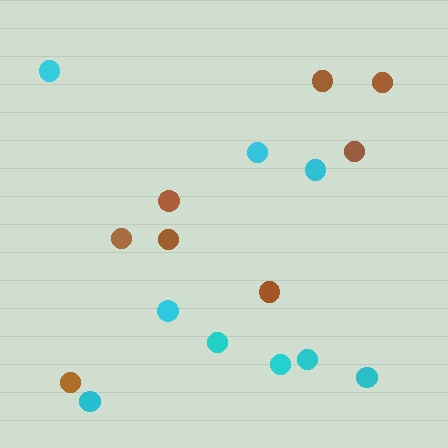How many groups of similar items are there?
There are 2 groups: one group of brown circles (8) and one group of cyan circles (9).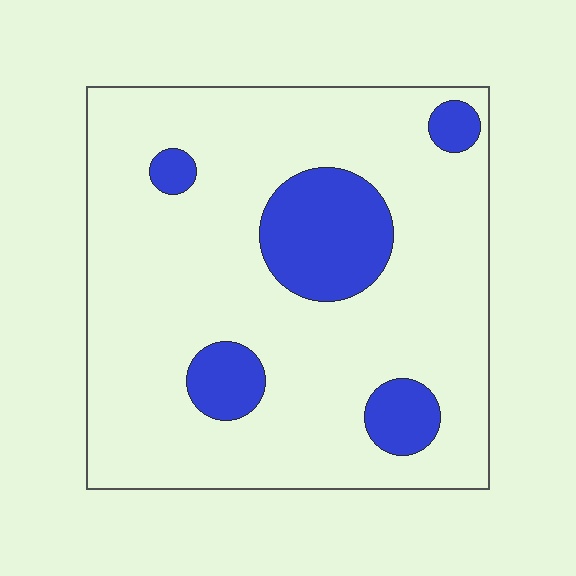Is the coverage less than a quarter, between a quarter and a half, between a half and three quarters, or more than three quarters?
Less than a quarter.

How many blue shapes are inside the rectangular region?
5.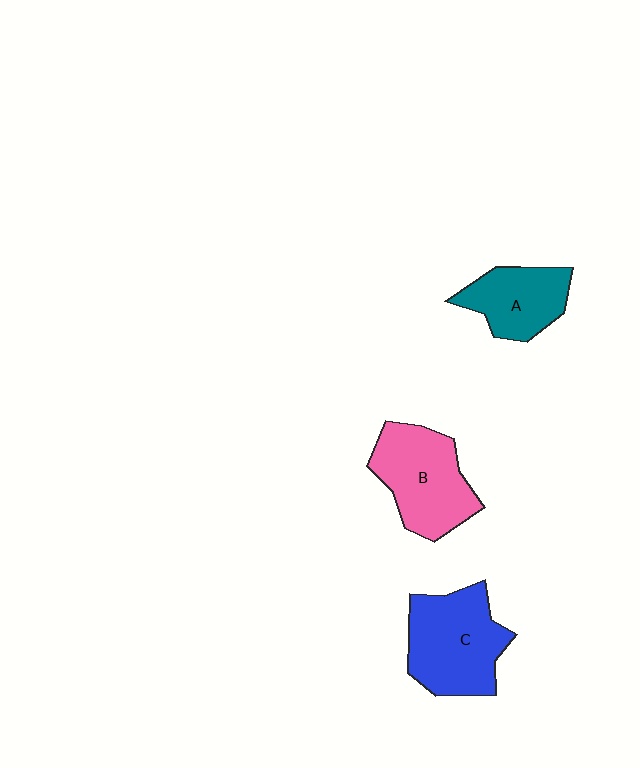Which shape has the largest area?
Shape C (blue).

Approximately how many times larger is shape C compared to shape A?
Approximately 1.5 times.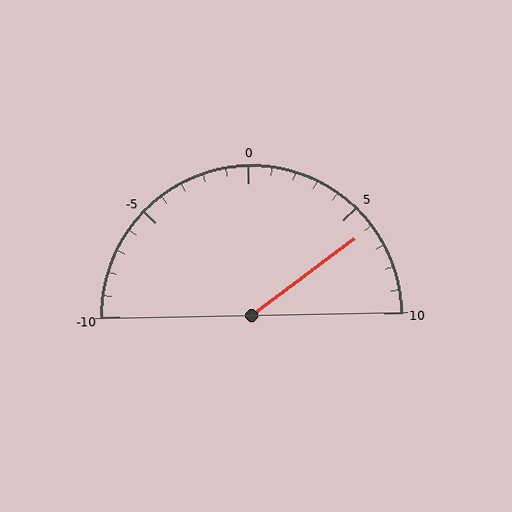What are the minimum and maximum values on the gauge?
The gauge ranges from -10 to 10.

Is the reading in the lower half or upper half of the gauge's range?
The reading is in the upper half of the range (-10 to 10).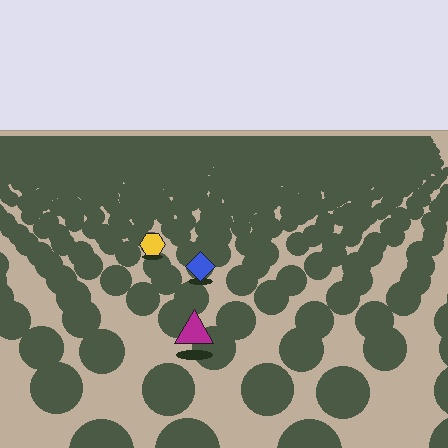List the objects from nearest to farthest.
From nearest to farthest: the magenta triangle, the blue diamond, the yellow hexagon.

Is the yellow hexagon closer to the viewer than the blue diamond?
No. The blue diamond is closer — you can tell from the texture gradient: the ground texture is coarser near it.